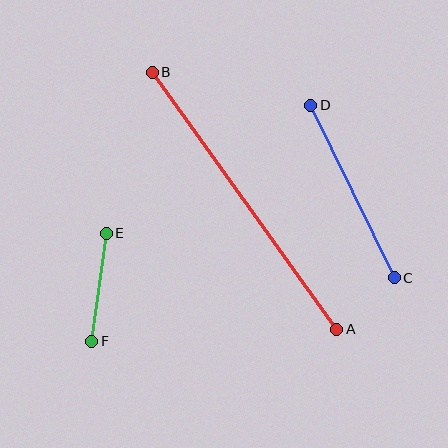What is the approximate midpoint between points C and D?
The midpoint is at approximately (352, 191) pixels.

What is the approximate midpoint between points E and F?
The midpoint is at approximately (99, 287) pixels.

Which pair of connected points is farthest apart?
Points A and B are farthest apart.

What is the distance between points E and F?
The distance is approximately 109 pixels.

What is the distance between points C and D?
The distance is approximately 192 pixels.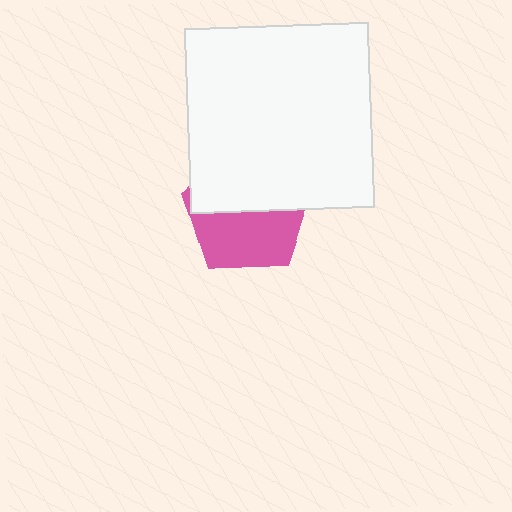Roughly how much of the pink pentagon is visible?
About half of it is visible (roughly 50%).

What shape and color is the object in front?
The object in front is a white square.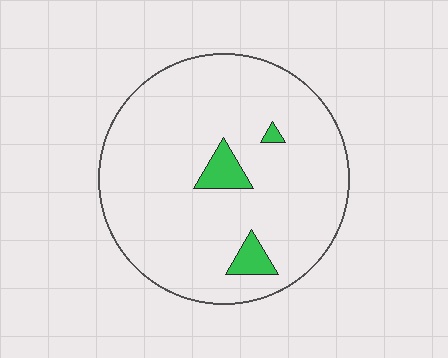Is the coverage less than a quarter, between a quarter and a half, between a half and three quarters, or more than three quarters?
Less than a quarter.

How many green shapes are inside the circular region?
3.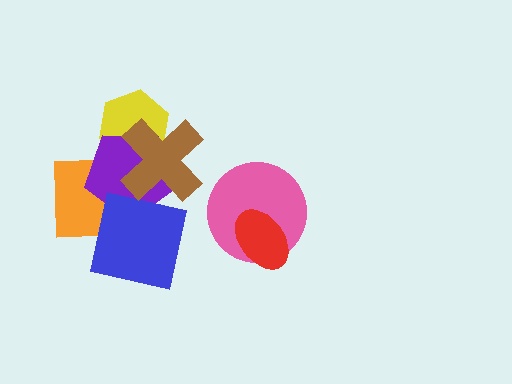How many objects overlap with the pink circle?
1 object overlaps with the pink circle.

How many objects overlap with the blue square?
2 objects overlap with the blue square.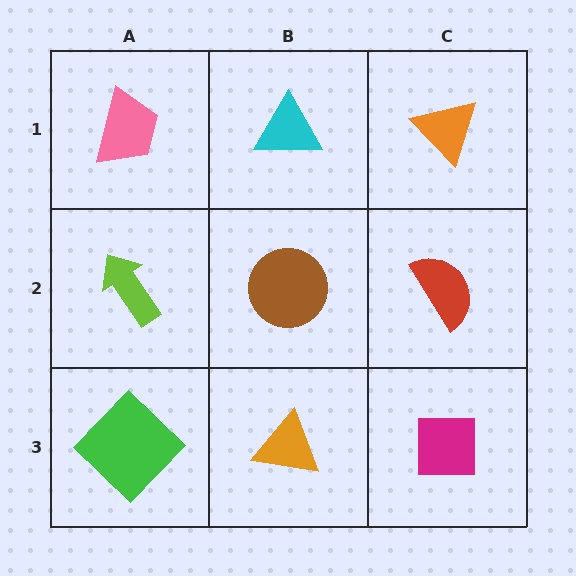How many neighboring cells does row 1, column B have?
3.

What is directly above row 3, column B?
A brown circle.